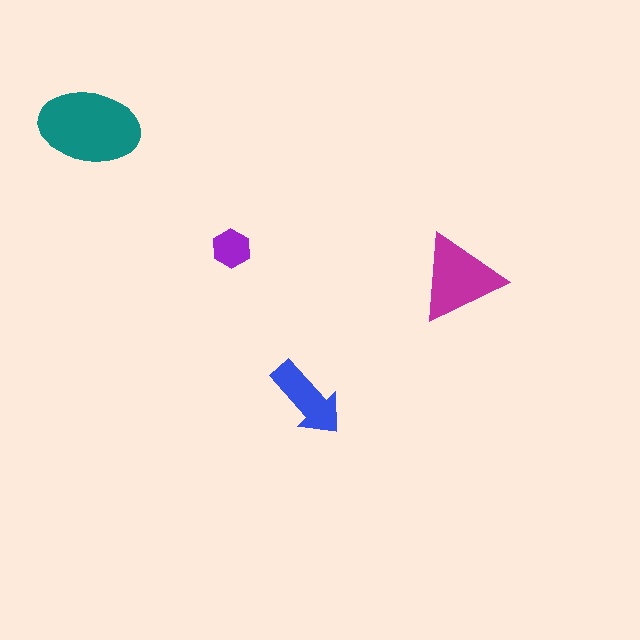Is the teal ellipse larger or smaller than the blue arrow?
Larger.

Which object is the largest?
The teal ellipse.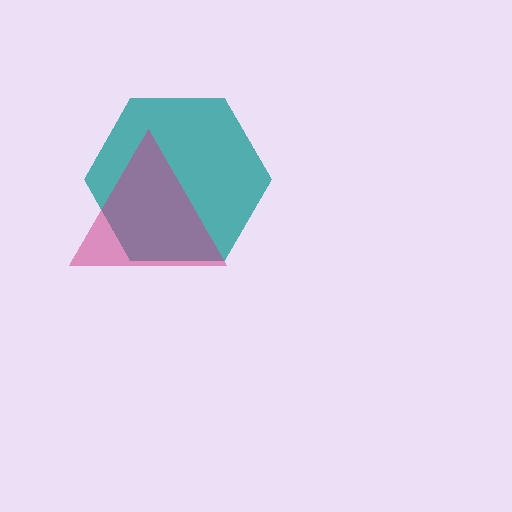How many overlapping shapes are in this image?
There are 2 overlapping shapes in the image.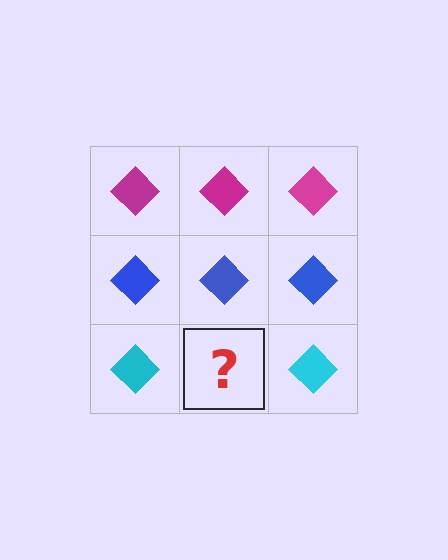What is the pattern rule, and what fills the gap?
The rule is that each row has a consistent color. The gap should be filled with a cyan diamond.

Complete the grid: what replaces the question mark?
The question mark should be replaced with a cyan diamond.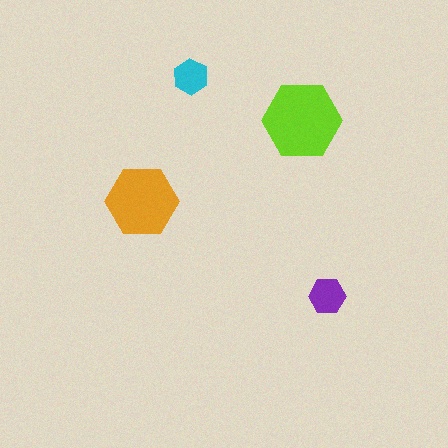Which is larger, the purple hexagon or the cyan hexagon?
The purple one.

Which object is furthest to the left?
The orange hexagon is leftmost.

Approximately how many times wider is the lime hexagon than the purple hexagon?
About 2 times wider.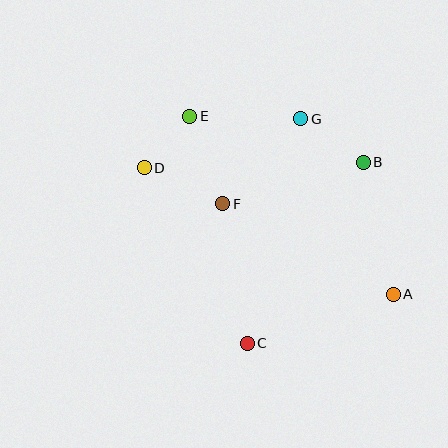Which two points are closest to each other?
Points D and E are closest to each other.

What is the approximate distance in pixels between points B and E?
The distance between B and E is approximately 179 pixels.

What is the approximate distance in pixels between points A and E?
The distance between A and E is approximately 270 pixels.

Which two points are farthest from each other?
Points A and D are farthest from each other.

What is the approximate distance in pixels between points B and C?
The distance between B and C is approximately 215 pixels.